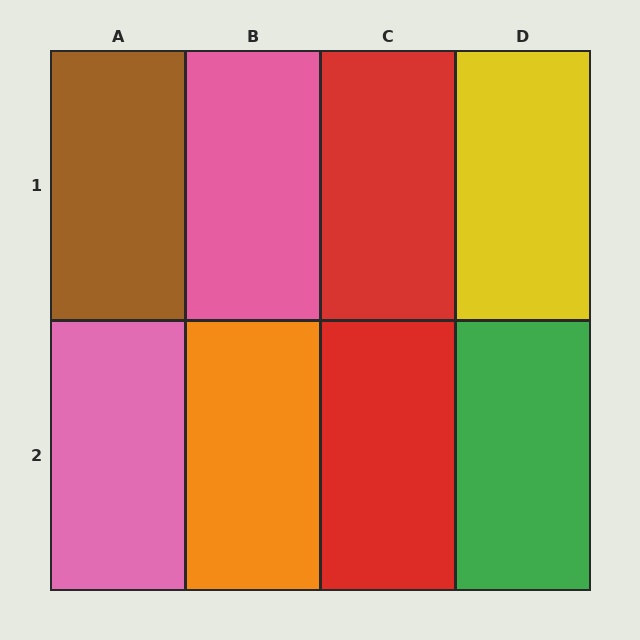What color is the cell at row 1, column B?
Pink.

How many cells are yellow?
1 cell is yellow.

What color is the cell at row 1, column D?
Yellow.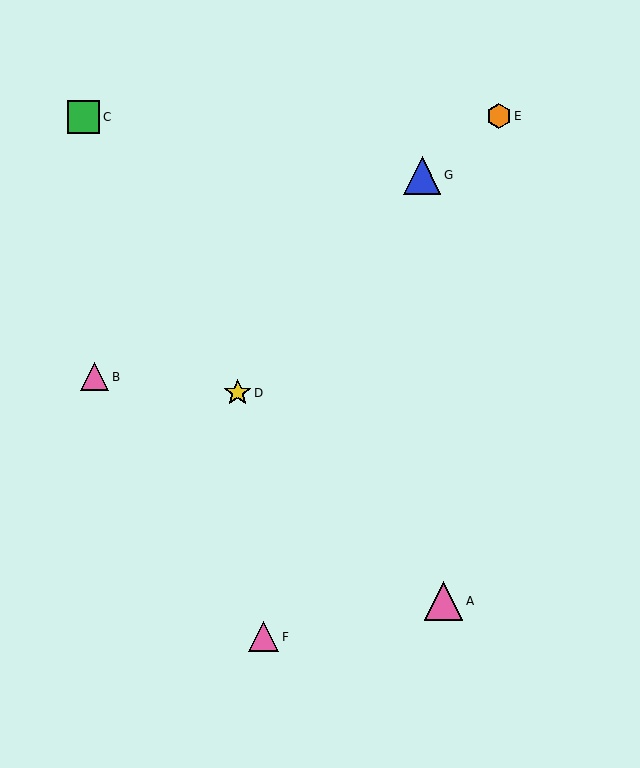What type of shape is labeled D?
Shape D is a yellow star.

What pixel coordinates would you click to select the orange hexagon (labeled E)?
Click at (499, 116) to select the orange hexagon E.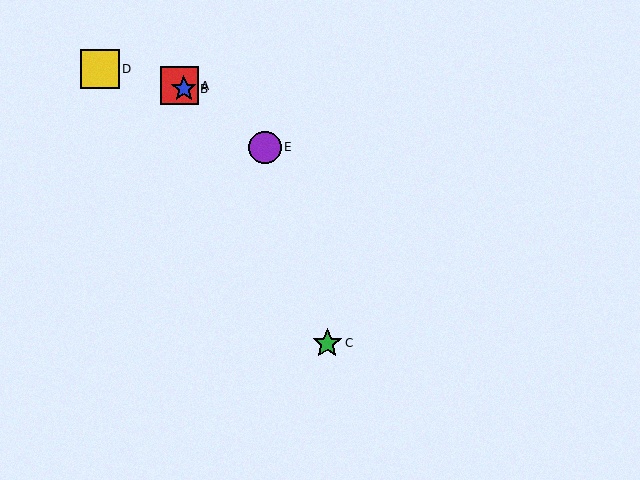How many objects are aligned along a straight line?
3 objects (A, B, E) are aligned along a straight line.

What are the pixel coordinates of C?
Object C is at (327, 343).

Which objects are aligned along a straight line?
Objects A, B, E are aligned along a straight line.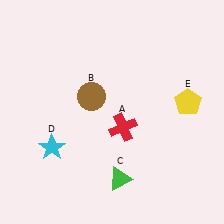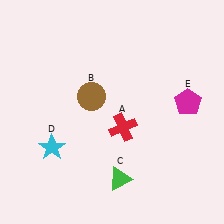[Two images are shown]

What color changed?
The pentagon (E) changed from yellow in Image 1 to magenta in Image 2.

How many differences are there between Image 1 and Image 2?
There is 1 difference between the two images.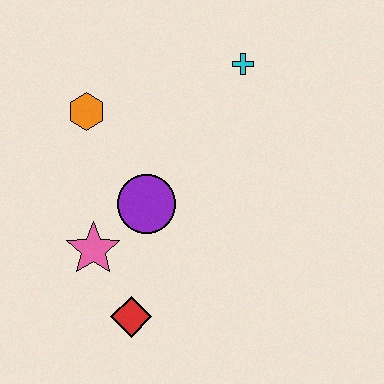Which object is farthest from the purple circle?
The cyan cross is farthest from the purple circle.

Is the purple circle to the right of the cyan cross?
No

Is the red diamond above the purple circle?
No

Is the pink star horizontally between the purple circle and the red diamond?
No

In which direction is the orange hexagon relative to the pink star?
The orange hexagon is above the pink star.